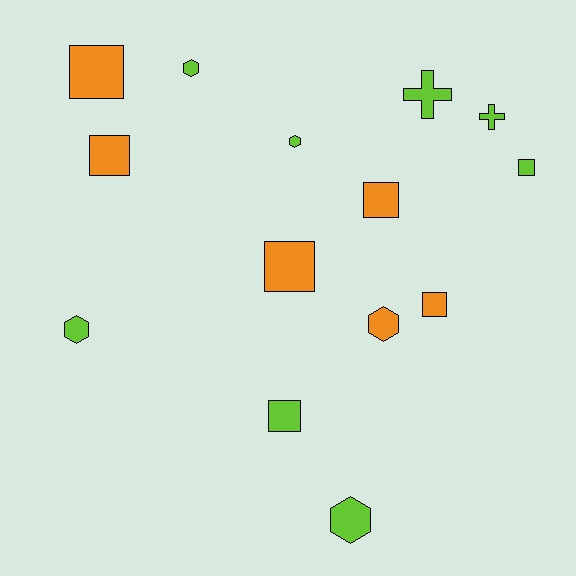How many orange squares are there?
There are 5 orange squares.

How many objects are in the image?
There are 14 objects.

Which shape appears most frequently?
Square, with 7 objects.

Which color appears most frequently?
Lime, with 8 objects.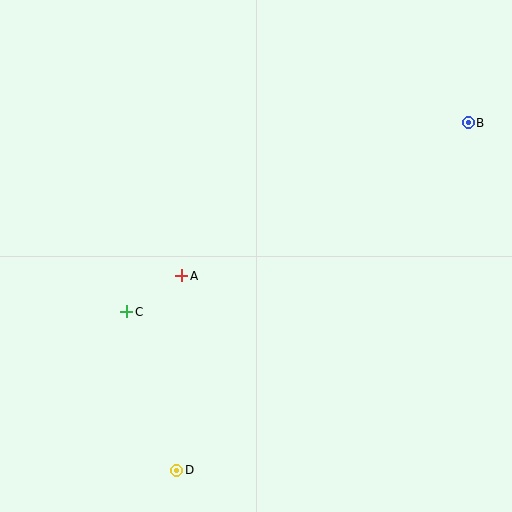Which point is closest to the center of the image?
Point A at (182, 276) is closest to the center.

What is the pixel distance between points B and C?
The distance between B and C is 390 pixels.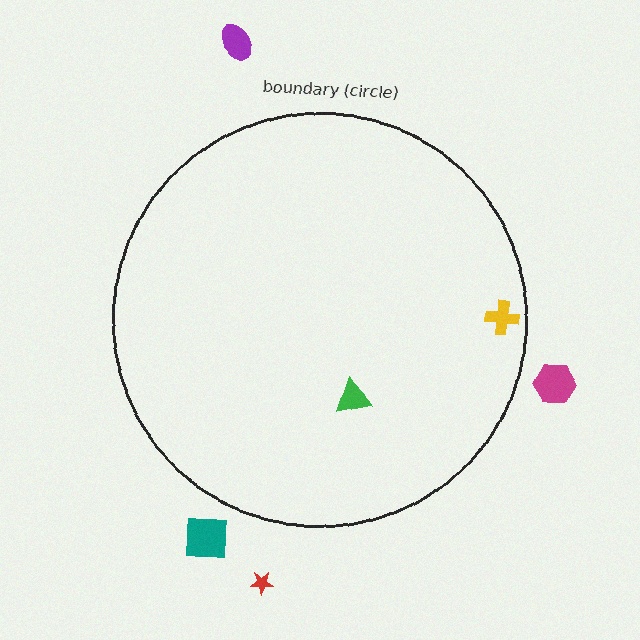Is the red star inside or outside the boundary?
Outside.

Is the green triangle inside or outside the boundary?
Inside.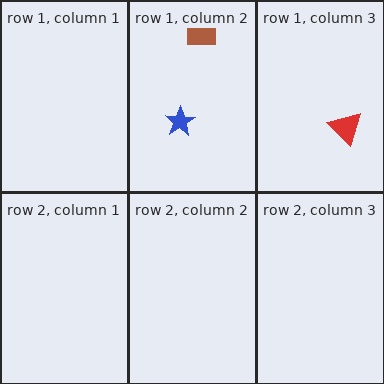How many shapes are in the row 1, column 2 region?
2.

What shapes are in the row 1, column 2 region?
The brown rectangle, the blue star.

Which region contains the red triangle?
The row 1, column 3 region.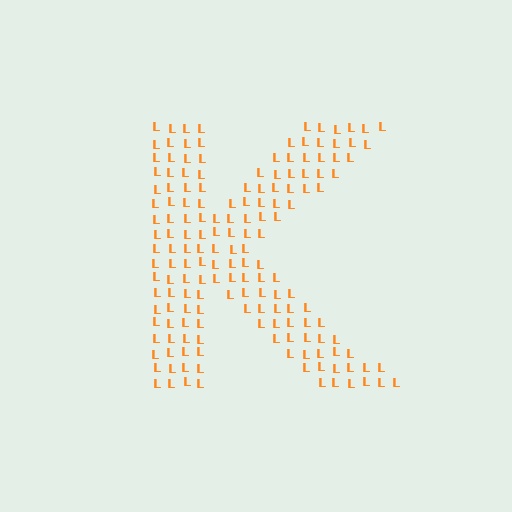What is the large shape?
The large shape is the letter K.